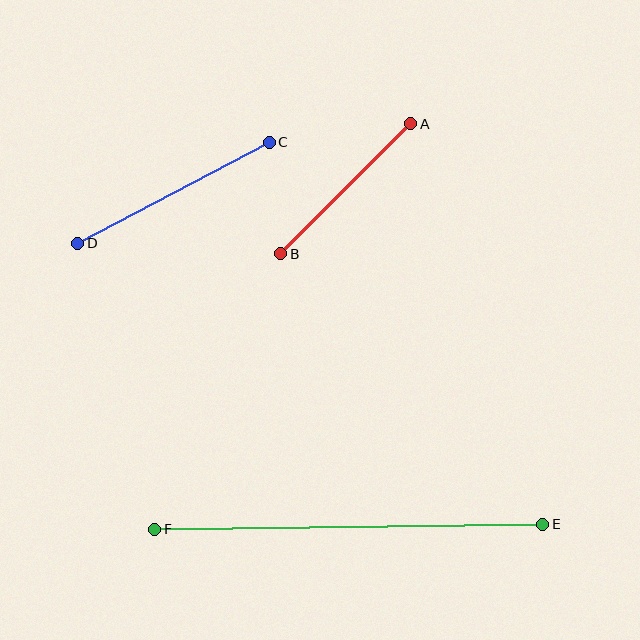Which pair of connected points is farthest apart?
Points E and F are farthest apart.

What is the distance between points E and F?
The distance is approximately 388 pixels.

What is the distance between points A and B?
The distance is approximately 184 pixels.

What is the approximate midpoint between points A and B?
The midpoint is at approximately (346, 189) pixels.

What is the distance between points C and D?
The distance is approximately 216 pixels.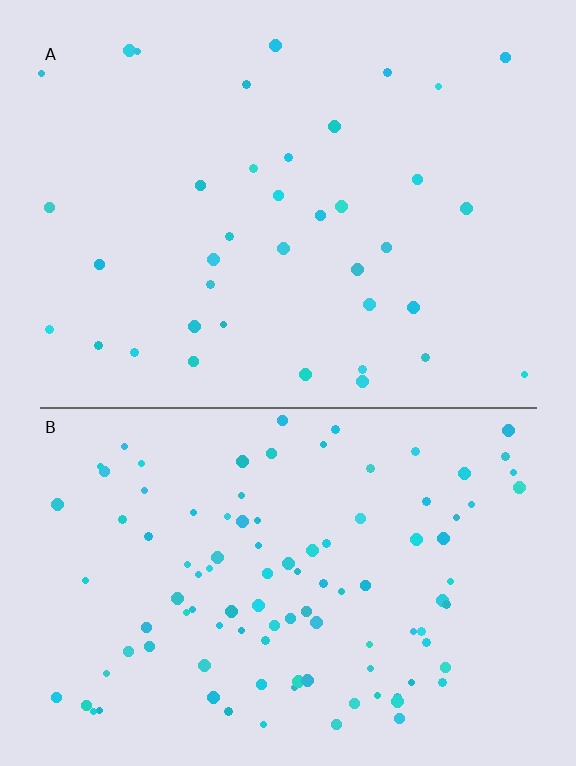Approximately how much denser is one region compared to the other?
Approximately 2.8× — region B over region A.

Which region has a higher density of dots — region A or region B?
B (the bottom).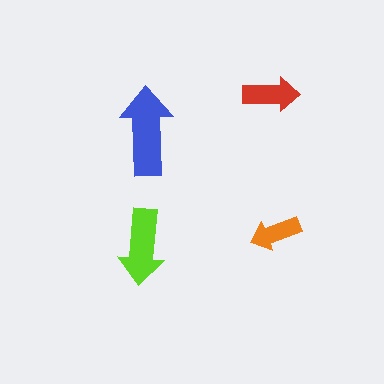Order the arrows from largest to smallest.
the blue one, the lime one, the red one, the orange one.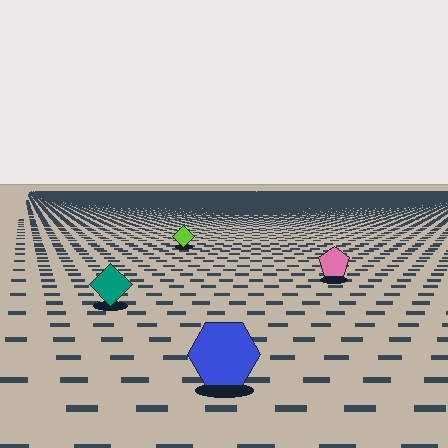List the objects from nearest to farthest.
From nearest to farthest: the blue hexagon, the teal diamond, the pink pentagon, the lime diamond.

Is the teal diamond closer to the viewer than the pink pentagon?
Yes. The teal diamond is closer — you can tell from the texture gradient: the ground texture is coarser near it.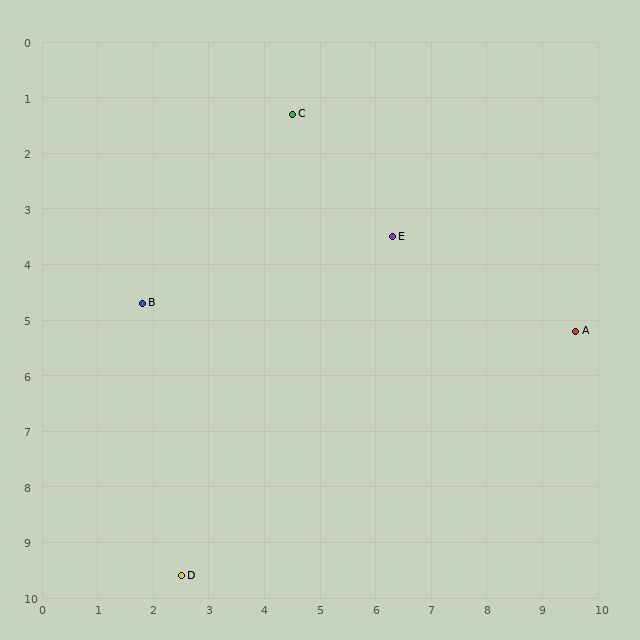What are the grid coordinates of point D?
Point D is at approximately (2.5, 9.6).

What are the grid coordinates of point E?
Point E is at approximately (6.3, 3.5).